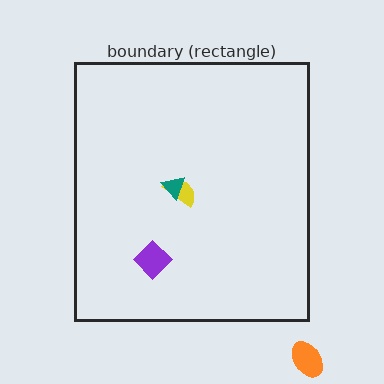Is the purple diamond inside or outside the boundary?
Inside.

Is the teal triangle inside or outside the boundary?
Inside.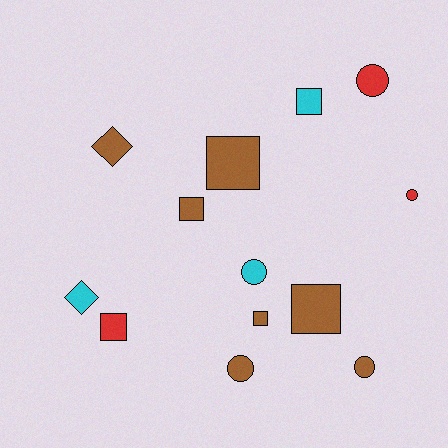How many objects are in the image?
There are 13 objects.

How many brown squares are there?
There are 4 brown squares.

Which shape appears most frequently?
Square, with 6 objects.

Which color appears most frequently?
Brown, with 7 objects.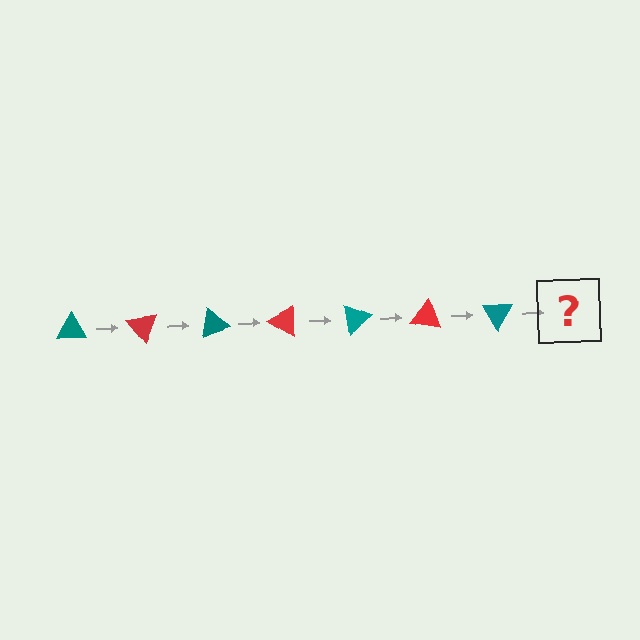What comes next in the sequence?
The next element should be a red triangle, rotated 350 degrees from the start.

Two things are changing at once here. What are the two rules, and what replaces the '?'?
The two rules are that it rotates 50 degrees each step and the color cycles through teal and red. The '?' should be a red triangle, rotated 350 degrees from the start.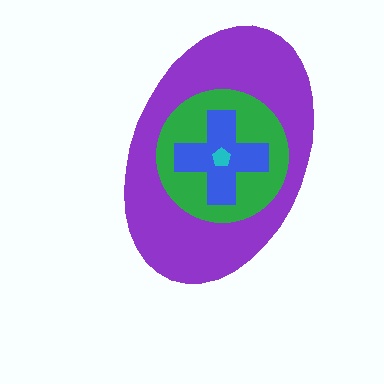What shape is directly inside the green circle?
The blue cross.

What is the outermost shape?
The purple ellipse.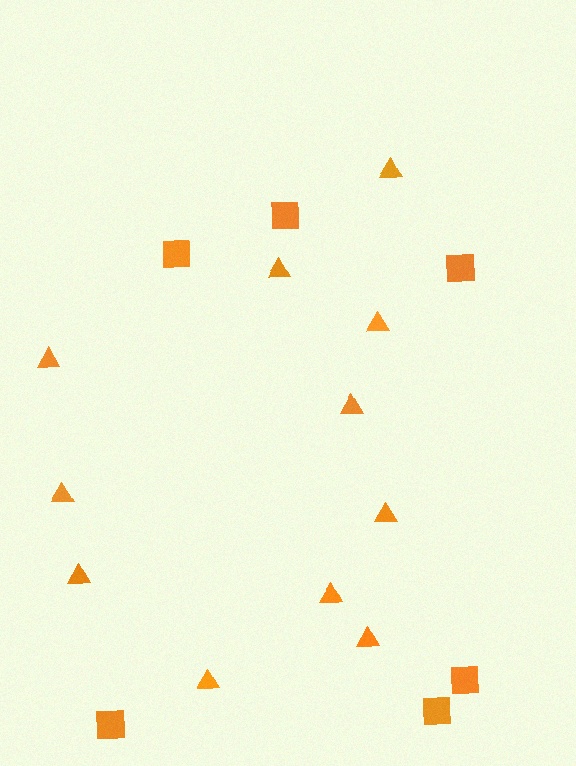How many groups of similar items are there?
There are 2 groups: one group of triangles (11) and one group of squares (6).